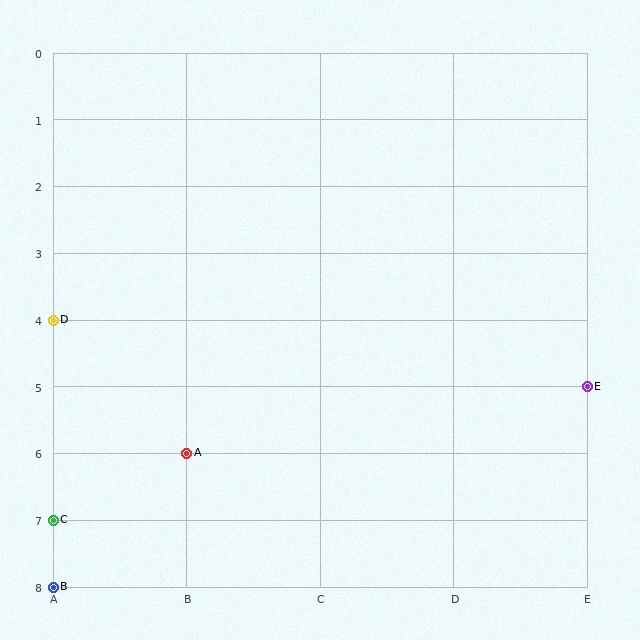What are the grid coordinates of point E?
Point E is at grid coordinates (E, 5).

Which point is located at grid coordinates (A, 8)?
Point B is at (A, 8).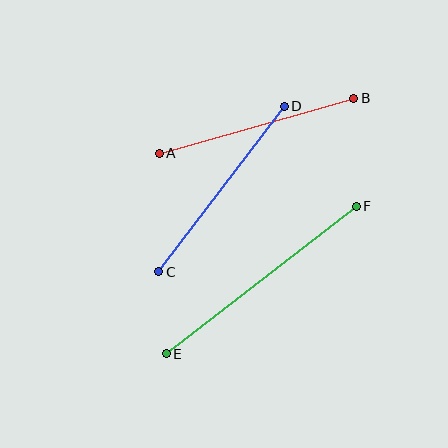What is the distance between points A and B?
The distance is approximately 203 pixels.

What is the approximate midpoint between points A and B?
The midpoint is at approximately (257, 126) pixels.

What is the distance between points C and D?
The distance is approximately 208 pixels.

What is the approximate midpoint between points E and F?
The midpoint is at approximately (261, 280) pixels.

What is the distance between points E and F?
The distance is approximately 241 pixels.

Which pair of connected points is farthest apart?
Points E and F are farthest apart.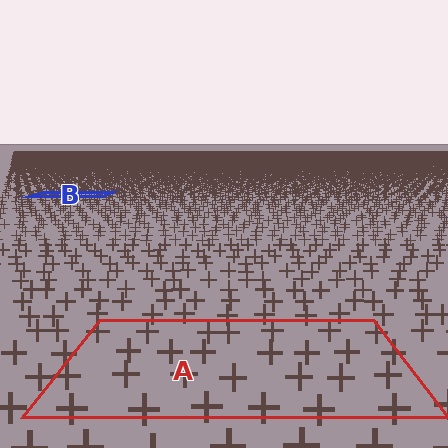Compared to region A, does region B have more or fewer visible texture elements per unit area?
Region B has more texture elements per unit area — they are packed more densely because it is farther away.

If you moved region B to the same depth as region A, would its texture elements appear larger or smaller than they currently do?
They would appear larger. At a closer depth, the same texture elements are projected at a bigger on-screen size.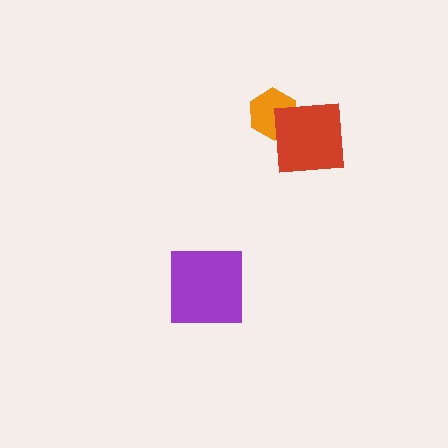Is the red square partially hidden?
No, no other shape covers it.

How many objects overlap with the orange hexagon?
1 object overlaps with the orange hexagon.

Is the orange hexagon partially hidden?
Yes, it is partially covered by another shape.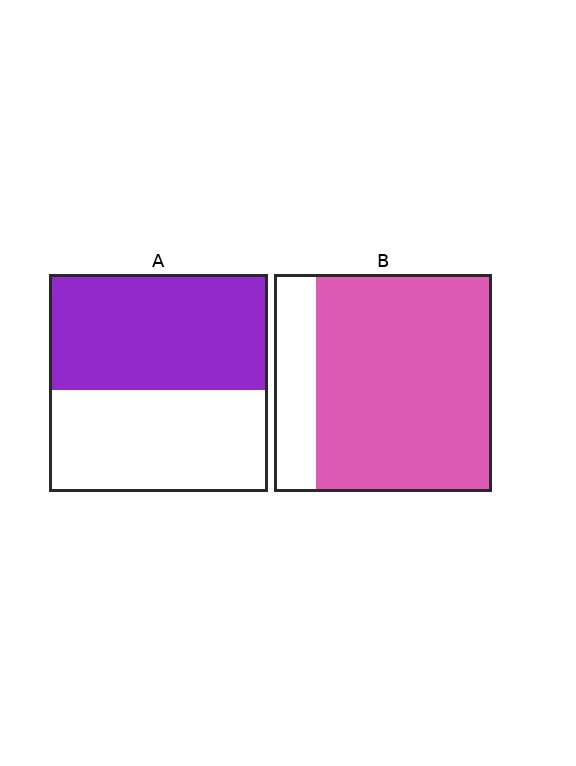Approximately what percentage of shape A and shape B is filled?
A is approximately 55% and B is approximately 80%.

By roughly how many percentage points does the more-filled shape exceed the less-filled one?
By roughly 30 percentage points (B over A).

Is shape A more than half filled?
Roughly half.